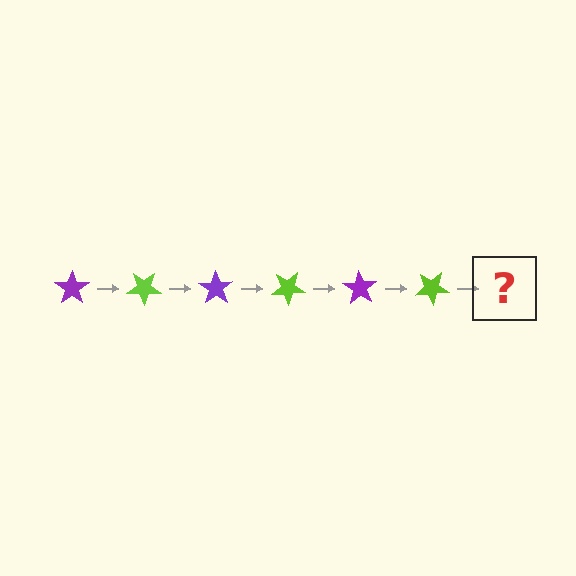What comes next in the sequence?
The next element should be a purple star, rotated 210 degrees from the start.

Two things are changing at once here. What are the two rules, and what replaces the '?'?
The two rules are that it rotates 35 degrees each step and the color cycles through purple and lime. The '?' should be a purple star, rotated 210 degrees from the start.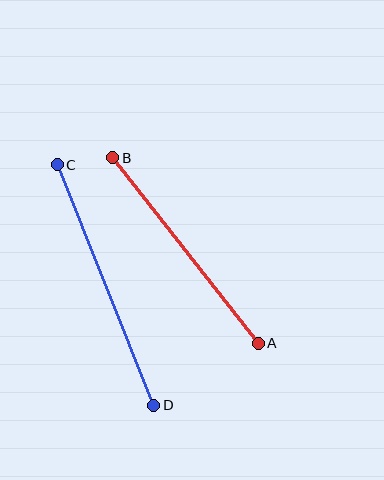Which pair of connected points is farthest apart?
Points C and D are farthest apart.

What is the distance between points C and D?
The distance is approximately 259 pixels.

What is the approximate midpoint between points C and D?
The midpoint is at approximately (105, 285) pixels.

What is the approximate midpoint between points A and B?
The midpoint is at approximately (186, 250) pixels.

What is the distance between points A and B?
The distance is approximately 236 pixels.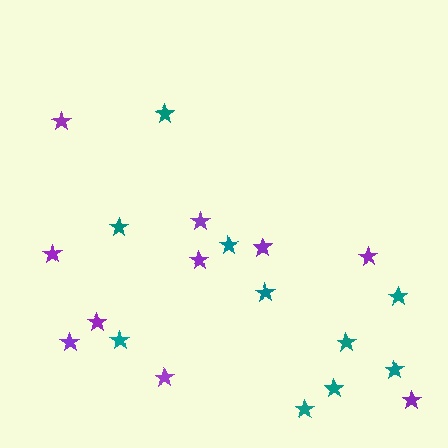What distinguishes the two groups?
There are 2 groups: one group of purple stars (10) and one group of teal stars (10).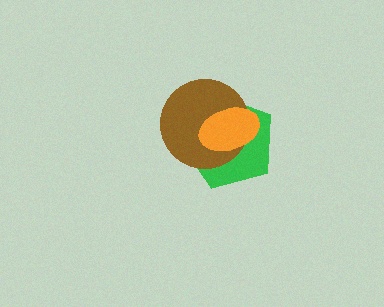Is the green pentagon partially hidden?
Yes, it is partially covered by another shape.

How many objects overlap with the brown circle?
2 objects overlap with the brown circle.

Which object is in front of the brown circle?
The orange ellipse is in front of the brown circle.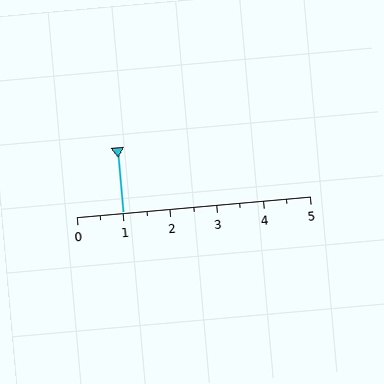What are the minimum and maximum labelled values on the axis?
The axis runs from 0 to 5.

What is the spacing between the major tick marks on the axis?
The major ticks are spaced 1 apart.